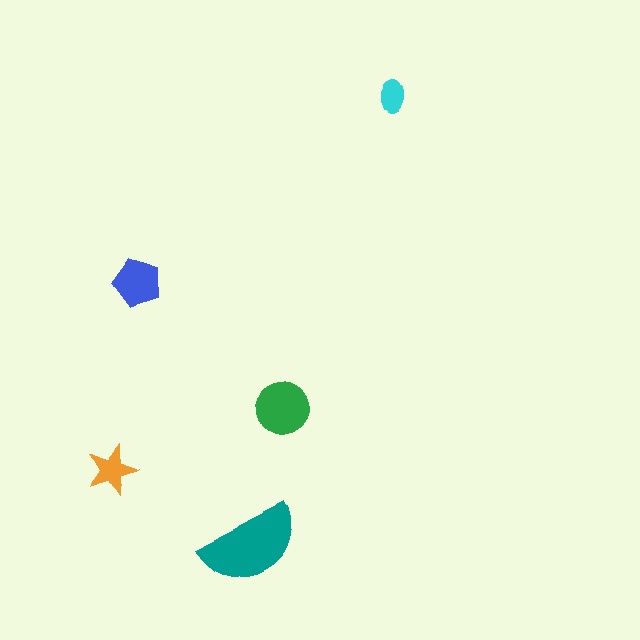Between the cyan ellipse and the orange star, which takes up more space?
The orange star.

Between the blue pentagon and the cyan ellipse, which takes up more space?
The blue pentagon.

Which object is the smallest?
The cyan ellipse.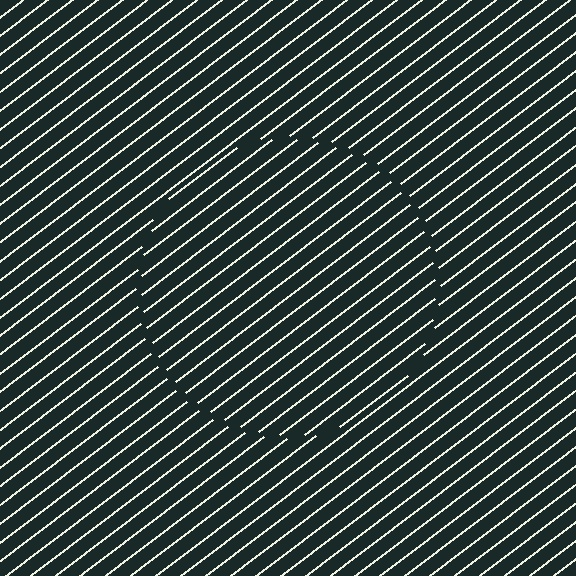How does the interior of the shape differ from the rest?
The interior of the shape contains the same grating, shifted by half a period — the contour is defined by the phase discontinuity where line-ends from the inner and outer gratings abut.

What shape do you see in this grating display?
An illusory circle. The interior of the shape contains the same grating, shifted by half a period — the contour is defined by the phase discontinuity where line-ends from the inner and outer gratings abut.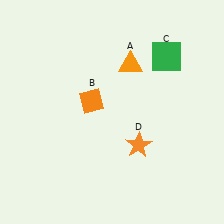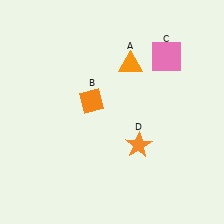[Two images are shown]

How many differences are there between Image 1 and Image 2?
There is 1 difference between the two images.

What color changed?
The square (C) changed from green in Image 1 to pink in Image 2.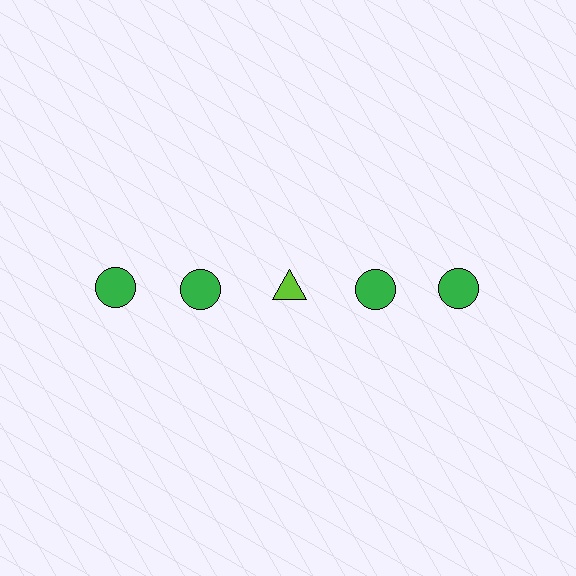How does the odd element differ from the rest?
It differs in both color (lime instead of green) and shape (triangle instead of circle).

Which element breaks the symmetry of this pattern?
The lime triangle in the top row, center column breaks the symmetry. All other shapes are green circles.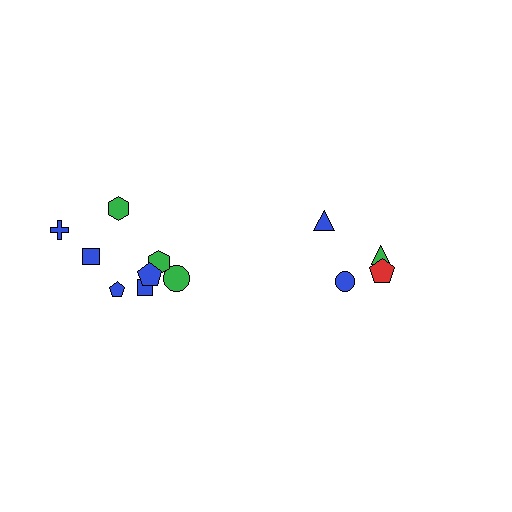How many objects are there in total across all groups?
There are 12 objects.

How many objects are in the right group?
There are 4 objects.